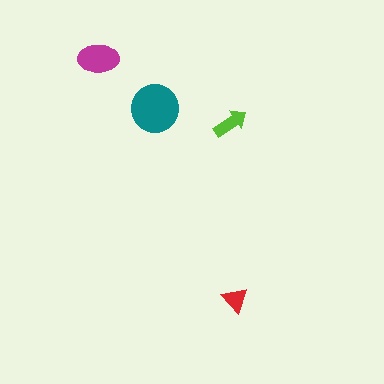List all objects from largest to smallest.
The teal circle, the magenta ellipse, the lime arrow, the red triangle.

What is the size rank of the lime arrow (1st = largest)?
3rd.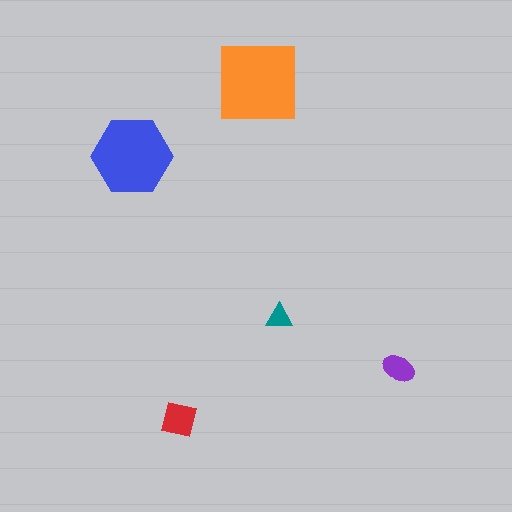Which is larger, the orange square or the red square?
The orange square.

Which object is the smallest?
The teal triangle.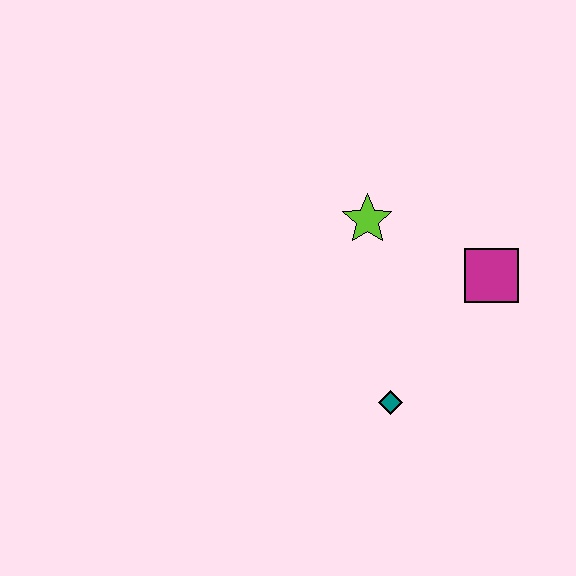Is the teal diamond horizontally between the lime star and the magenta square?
Yes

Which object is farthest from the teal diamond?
The lime star is farthest from the teal diamond.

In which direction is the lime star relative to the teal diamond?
The lime star is above the teal diamond.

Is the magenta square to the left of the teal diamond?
No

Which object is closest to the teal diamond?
The magenta square is closest to the teal diamond.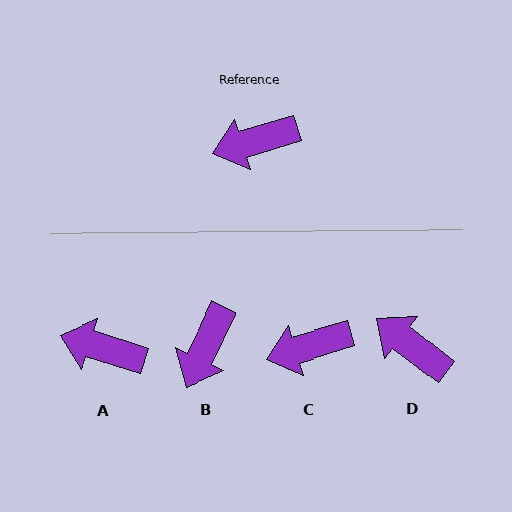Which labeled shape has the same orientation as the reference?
C.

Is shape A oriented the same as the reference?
No, it is off by about 35 degrees.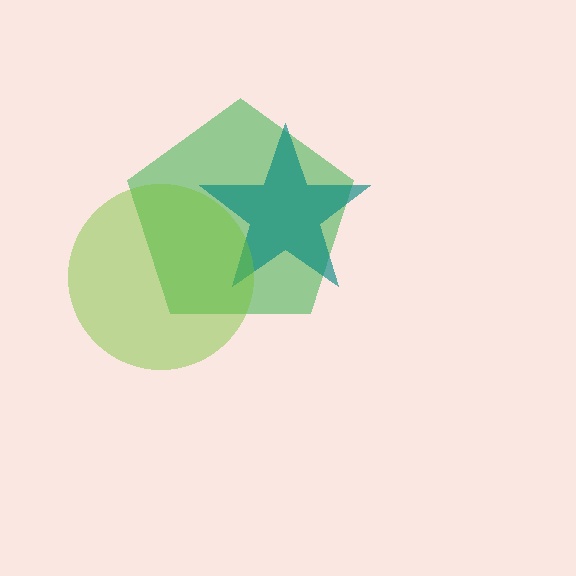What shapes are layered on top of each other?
The layered shapes are: a green pentagon, a teal star, a lime circle.